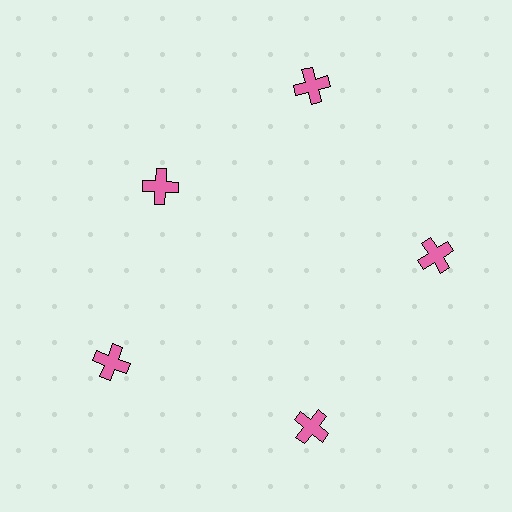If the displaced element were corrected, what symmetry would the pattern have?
It would have 5-fold rotational symmetry — the pattern would map onto itself every 72 degrees.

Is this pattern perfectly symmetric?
No. The 5 pink crosses are arranged in a ring, but one element near the 10 o'clock position is pulled inward toward the center, breaking the 5-fold rotational symmetry.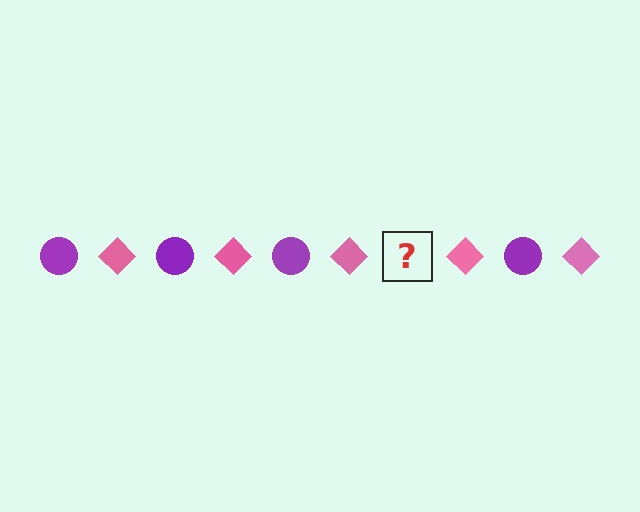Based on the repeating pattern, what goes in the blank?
The blank should be a purple circle.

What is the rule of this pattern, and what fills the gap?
The rule is that the pattern alternates between purple circle and pink diamond. The gap should be filled with a purple circle.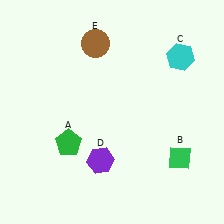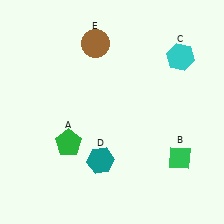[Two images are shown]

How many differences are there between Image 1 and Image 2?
There is 1 difference between the two images.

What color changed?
The hexagon (D) changed from purple in Image 1 to teal in Image 2.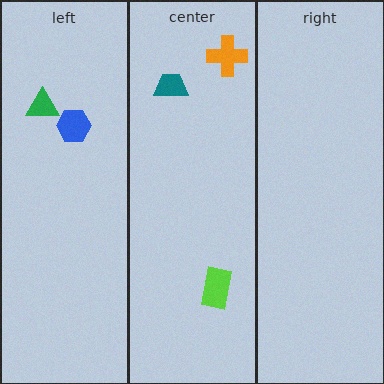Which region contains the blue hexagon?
The left region.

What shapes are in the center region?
The lime rectangle, the teal trapezoid, the orange cross.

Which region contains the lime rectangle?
The center region.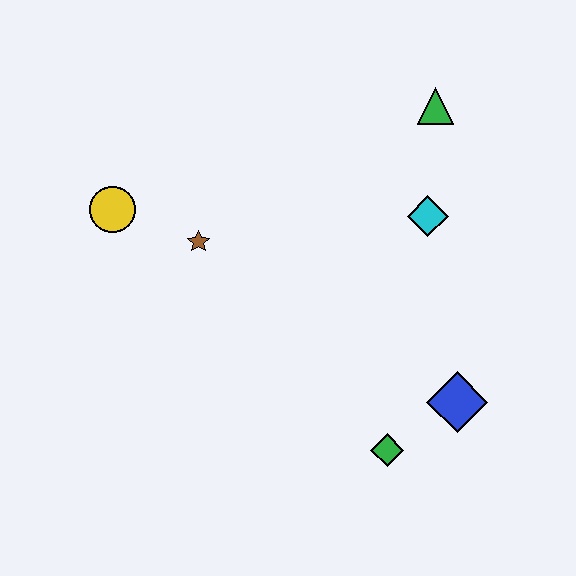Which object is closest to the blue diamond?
The green diamond is closest to the blue diamond.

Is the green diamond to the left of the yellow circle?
No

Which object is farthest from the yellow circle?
The blue diamond is farthest from the yellow circle.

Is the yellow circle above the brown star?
Yes